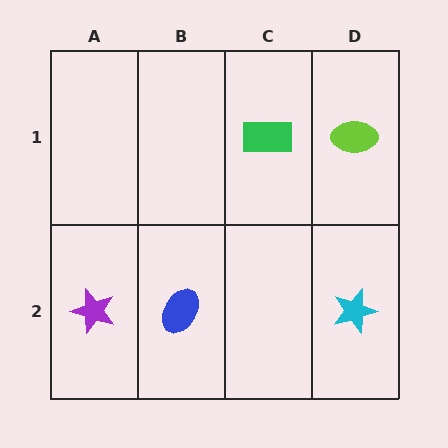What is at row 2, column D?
A cyan star.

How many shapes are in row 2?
3 shapes.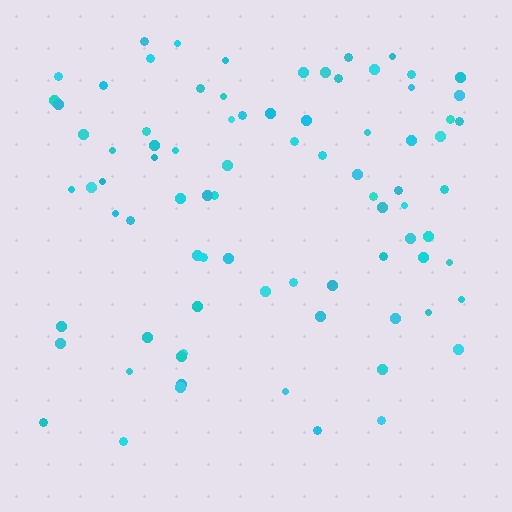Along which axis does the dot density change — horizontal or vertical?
Vertical.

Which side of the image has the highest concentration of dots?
The top.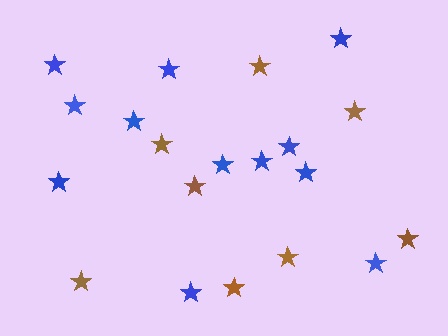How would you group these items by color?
There are 2 groups: one group of blue stars (12) and one group of brown stars (8).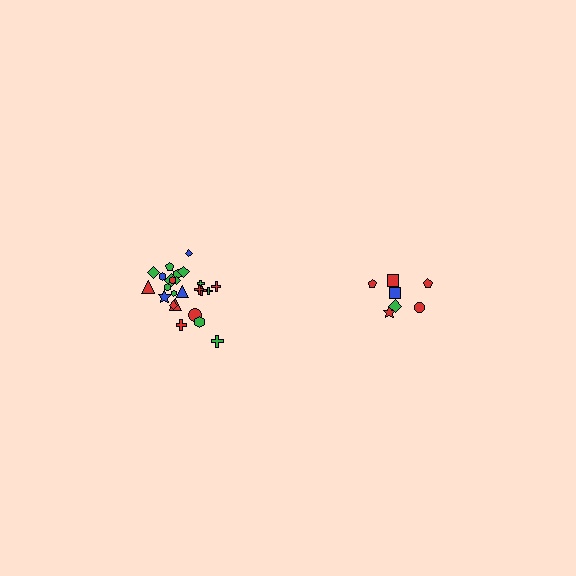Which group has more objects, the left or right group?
The left group.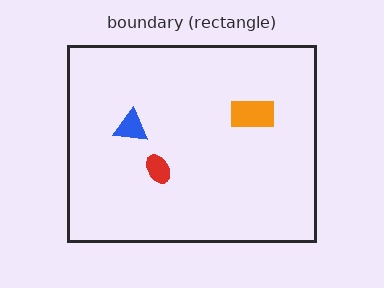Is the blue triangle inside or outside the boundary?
Inside.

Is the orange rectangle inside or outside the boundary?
Inside.